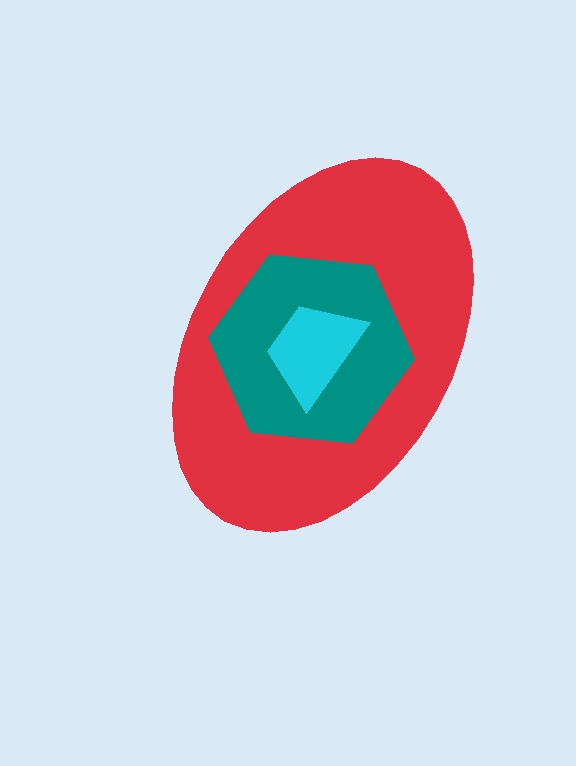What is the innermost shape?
The cyan trapezoid.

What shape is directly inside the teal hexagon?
The cyan trapezoid.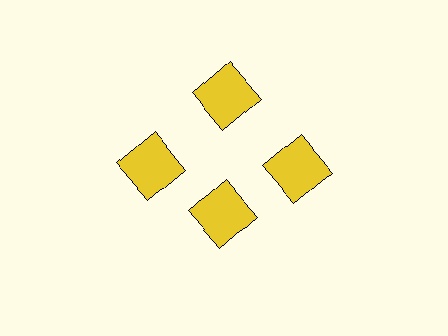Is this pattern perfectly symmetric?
No. The 4 yellow squares are arranged in a ring, but one element near the 6 o'clock position is pulled inward toward the center, breaking the 4-fold rotational symmetry.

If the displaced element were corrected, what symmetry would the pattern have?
It would have 4-fold rotational symmetry — the pattern would map onto itself every 90 degrees.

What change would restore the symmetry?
The symmetry would be restored by moving it outward, back onto the ring so that all 4 squares sit at equal angles and equal distance from the center.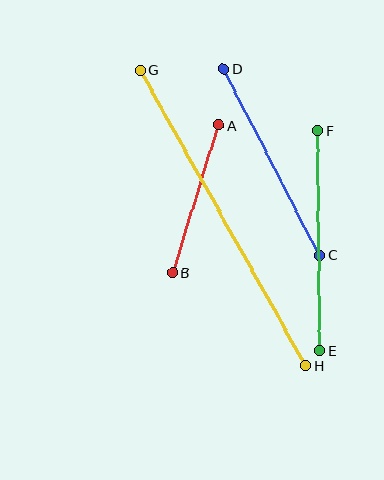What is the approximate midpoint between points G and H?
The midpoint is at approximately (223, 218) pixels.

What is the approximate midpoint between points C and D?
The midpoint is at approximately (272, 162) pixels.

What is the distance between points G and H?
The distance is approximately 339 pixels.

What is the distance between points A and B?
The distance is approximately 154 pixels.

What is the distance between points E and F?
The distance is approximately 220 pixels.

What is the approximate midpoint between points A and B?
The midpoint is at approximately (196, 199) pixels.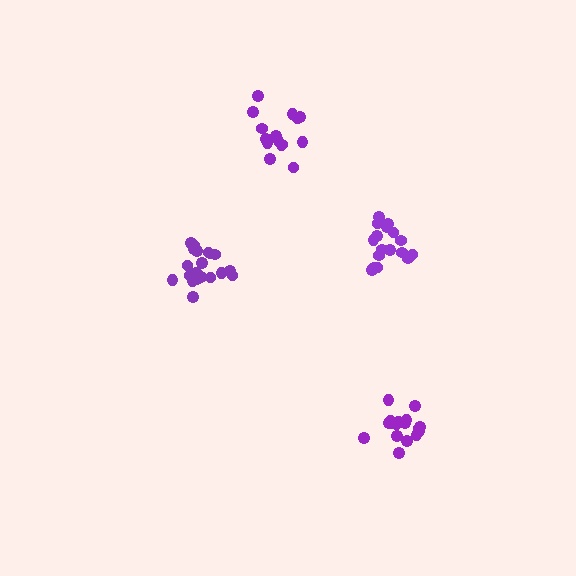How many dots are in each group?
Group 1: 17 dots, Group 2: 17 dots, Group 3: 21 dots, Group 4: 17 dots (72 total).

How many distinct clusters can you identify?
There are 4 distinct clusters.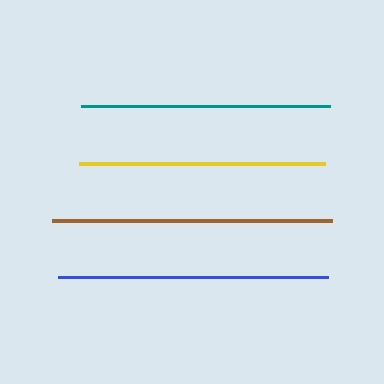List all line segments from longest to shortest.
From longest to shortest: brown, blue, teal, yellow.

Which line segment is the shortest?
The yellow line is the shortest at approximately 246 pixels.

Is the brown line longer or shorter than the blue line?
The brown line is longer than the blue line.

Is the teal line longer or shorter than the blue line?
The blue line is longer than the teal line.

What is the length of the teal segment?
The teal segment is approximately 250 pixels long.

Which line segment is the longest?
The brown line is the longest at approximately 280 pixels.